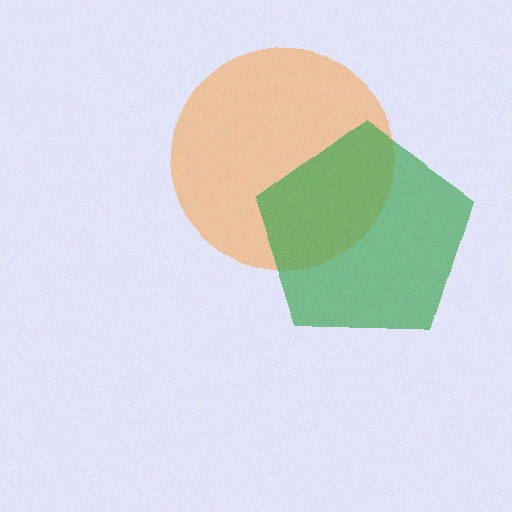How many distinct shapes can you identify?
There are 2 distinct shapes: an orange circle, a green pentagon.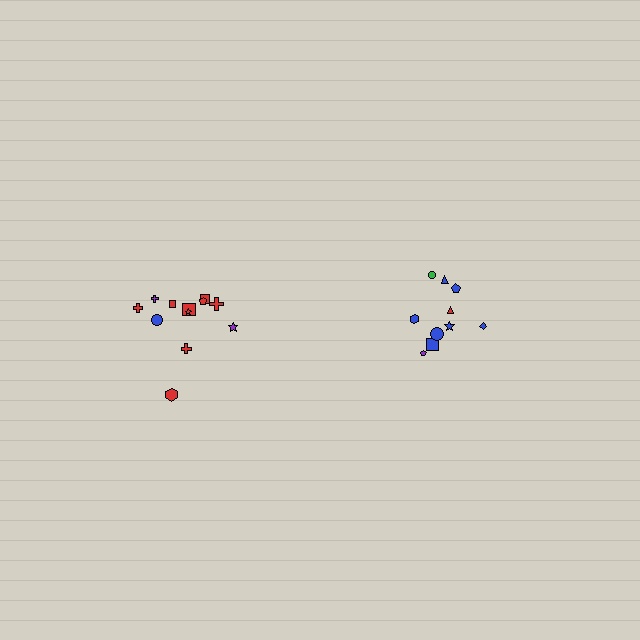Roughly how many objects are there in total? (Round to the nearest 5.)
Roughly 20 objects in total.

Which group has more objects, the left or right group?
The left group.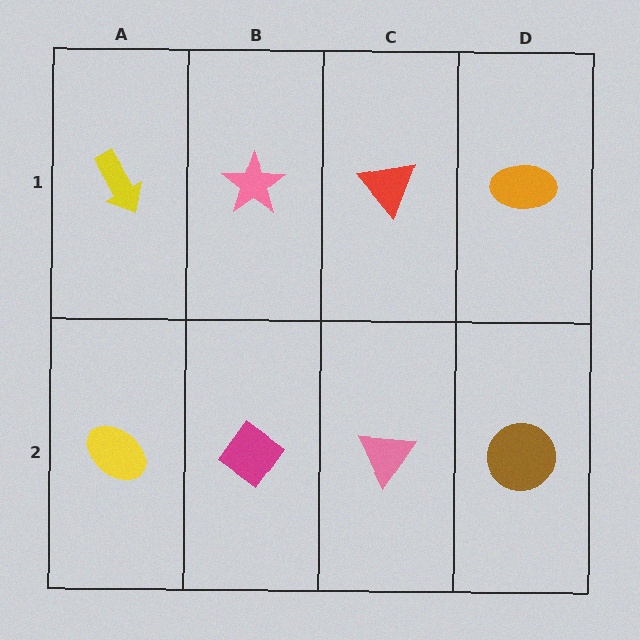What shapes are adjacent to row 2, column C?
A red triangle (row 1, column C), a magenta diamond (row 2, column B), a brown circle (row 2, column D).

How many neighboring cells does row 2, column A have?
2.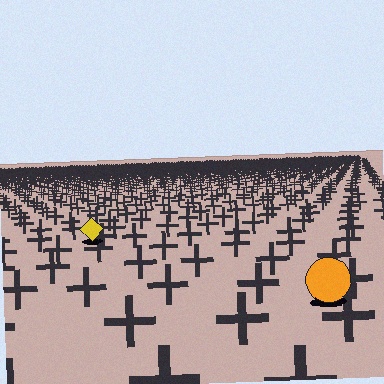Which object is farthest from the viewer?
The yellow diamond is farthest from the viewer. It appears smaller and the ground texture around it is denser.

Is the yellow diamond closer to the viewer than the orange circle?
No. The orange circle is closer — you can tell from the texture gradient: the ground texture is coarser near it.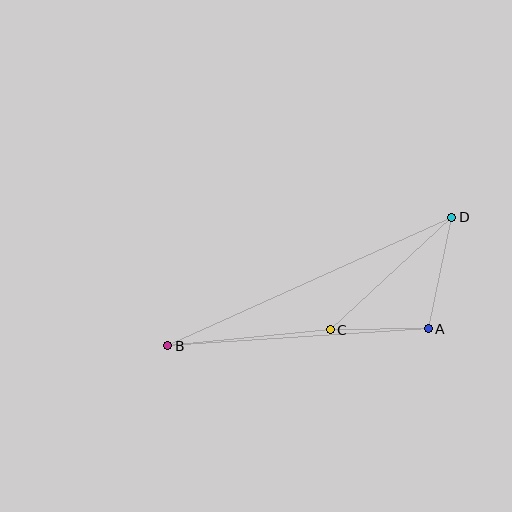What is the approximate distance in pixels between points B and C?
The distance between B and C is approximately 163 pixels.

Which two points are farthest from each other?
Points B and D are farthest from each other.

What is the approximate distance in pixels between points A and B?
The distance between A and B is approximately 261 pixels.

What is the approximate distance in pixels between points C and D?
The distance between C and D is approximately 165 pixels.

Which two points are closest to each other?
Points A and C are closest to each other.